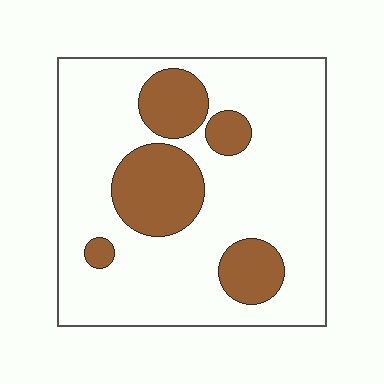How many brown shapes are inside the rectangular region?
5.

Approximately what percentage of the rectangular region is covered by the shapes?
Approximately 25%.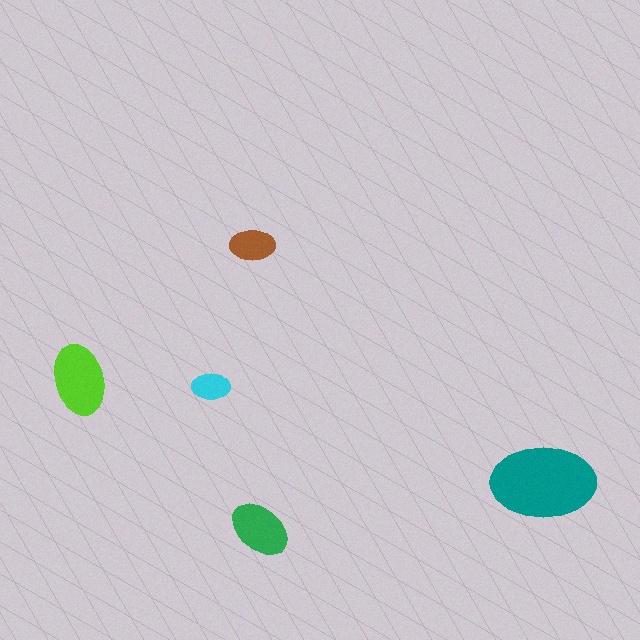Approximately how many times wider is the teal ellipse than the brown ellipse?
About 2.5 times wider.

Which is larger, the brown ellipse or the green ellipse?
The green one.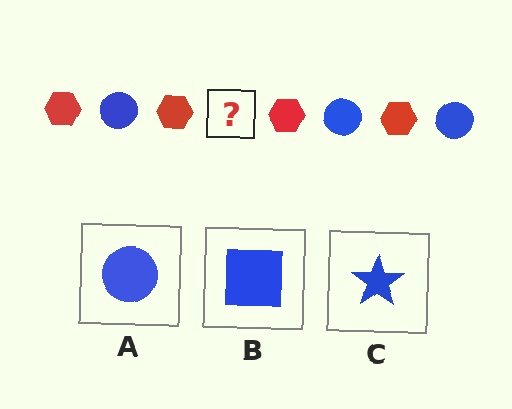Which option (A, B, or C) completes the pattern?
A.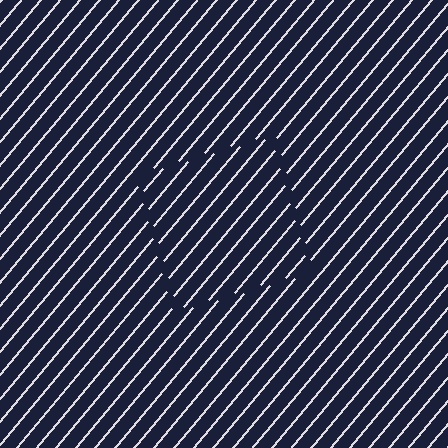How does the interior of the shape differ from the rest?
The interior of the shape contains the same grating, shifted by half a period — the contour is defined by the phase discontinuity where line-ends from the inner and outer gratings abut.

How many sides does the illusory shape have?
4 sides — the line-ends trace a square.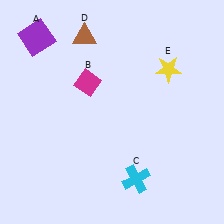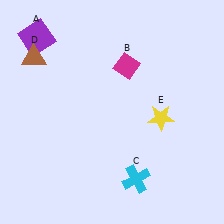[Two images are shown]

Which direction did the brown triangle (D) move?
The brown triangle (D) moved left.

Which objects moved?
The objects that moved are: the magenta diamond (B), the brown triangle (D), the yellow star (E).